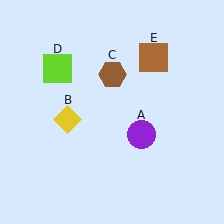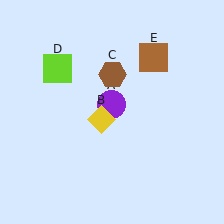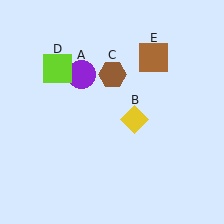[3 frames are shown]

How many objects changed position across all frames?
2 objects changed position: purple circle (object A), yellow diamond (object B).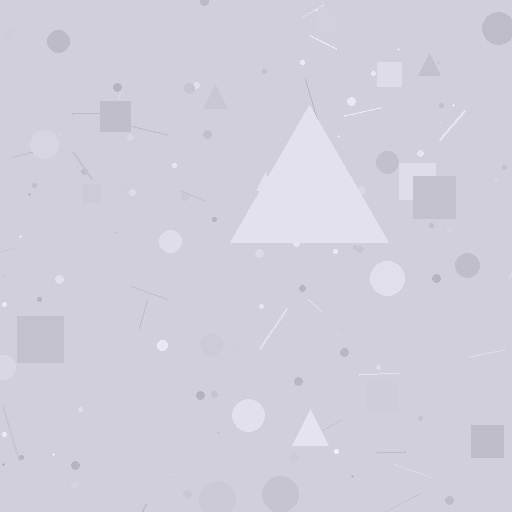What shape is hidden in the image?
A triangle is hidden in the image.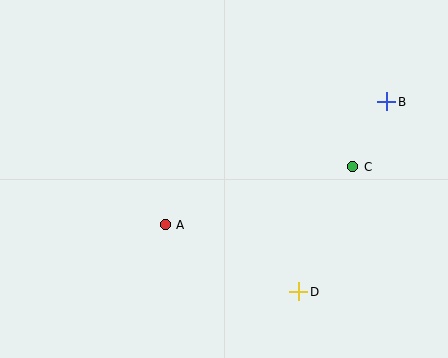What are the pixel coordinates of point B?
Point B is at (387, 102).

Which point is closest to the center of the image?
Point A at (165, 225) is closest to the center.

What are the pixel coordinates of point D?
Point D is at (299, 292).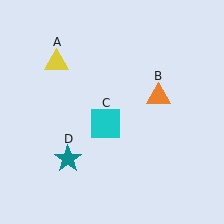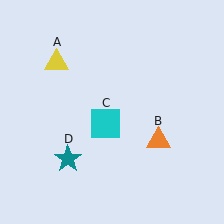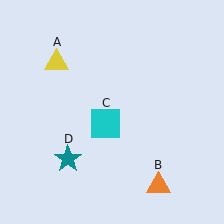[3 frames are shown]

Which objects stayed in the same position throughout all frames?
Yellow triangle (object A) and cyan square (object C) and teal star (object D) remained stationary.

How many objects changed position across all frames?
1 object changed position: orange triangle (object B).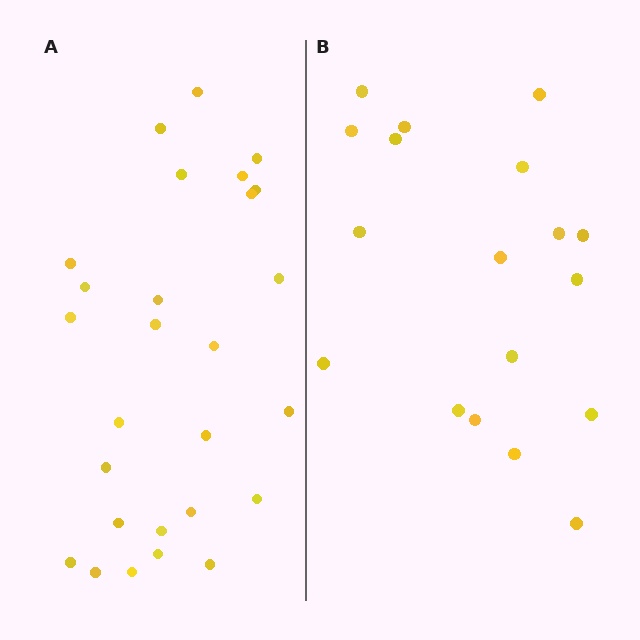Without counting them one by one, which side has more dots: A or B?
Region A (the left region) has more dots.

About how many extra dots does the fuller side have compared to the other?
Region A has roughly 8 or so more dots than region B.